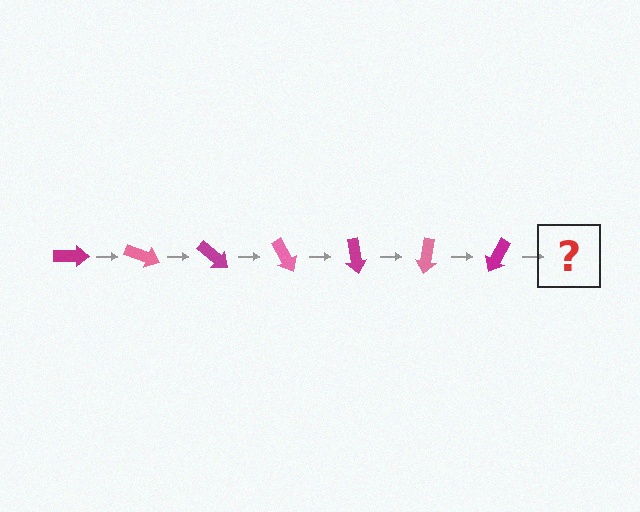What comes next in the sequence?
The next element should be a pink arrow, rotated 140 degrees from the start.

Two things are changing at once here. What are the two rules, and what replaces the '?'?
The two rules are that it rotates 20 degrees each step and the color cycles through magenta and pink. The '?' should be a pink arrow, rotated 140 degrees from the start.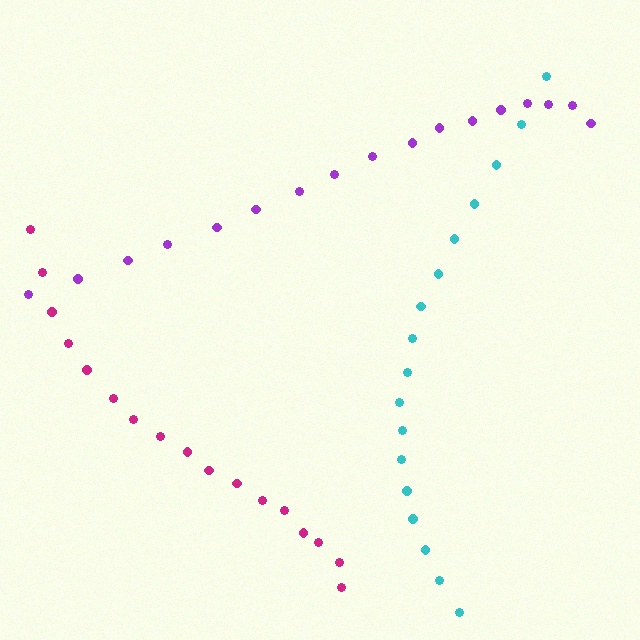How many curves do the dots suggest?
There are 3 distinct paths.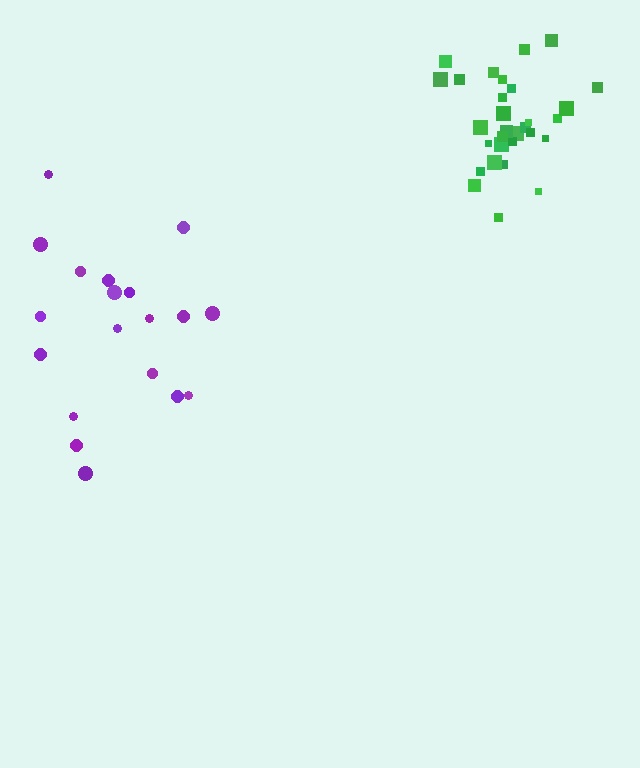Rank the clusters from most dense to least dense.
green, purple.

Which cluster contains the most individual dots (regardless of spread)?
Green (30).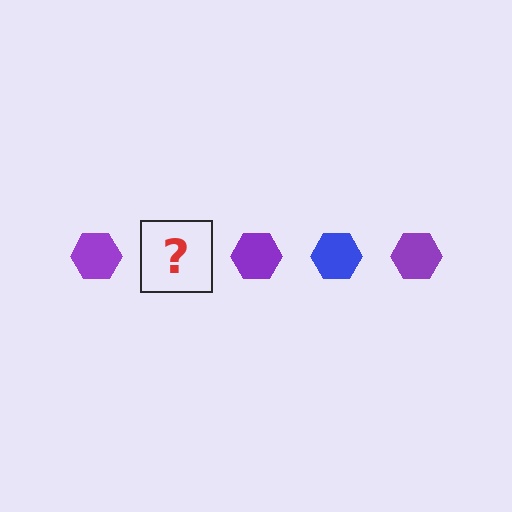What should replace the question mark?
The question mark should be replaced with a blue hexagon.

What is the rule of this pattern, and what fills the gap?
The rule is that the pattern cycles through purple, blue hexagons. The gap should be filled with a blue hexagon.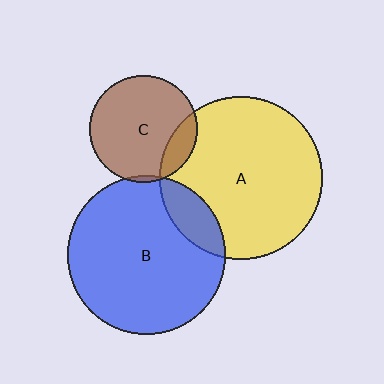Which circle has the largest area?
Circle A (yellow).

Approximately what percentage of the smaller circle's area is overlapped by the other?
Approximately 15%.